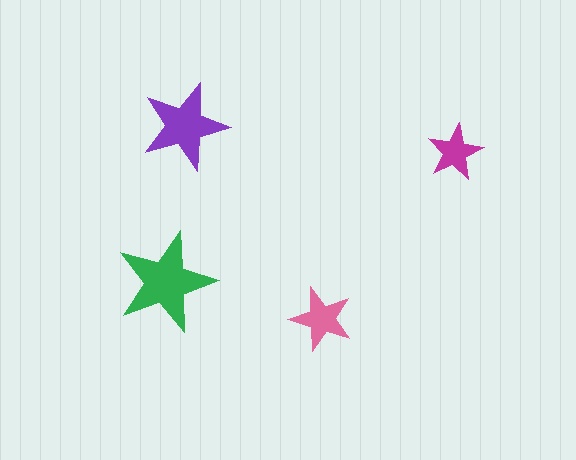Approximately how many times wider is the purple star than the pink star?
About 1.5 times wider.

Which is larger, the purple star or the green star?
The green one.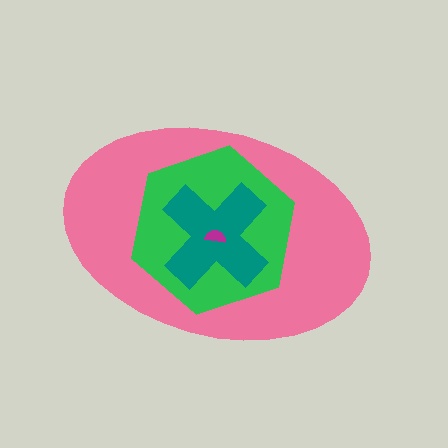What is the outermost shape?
The pink ellipse.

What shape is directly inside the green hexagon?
The teal cross.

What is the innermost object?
The magenta semicircle.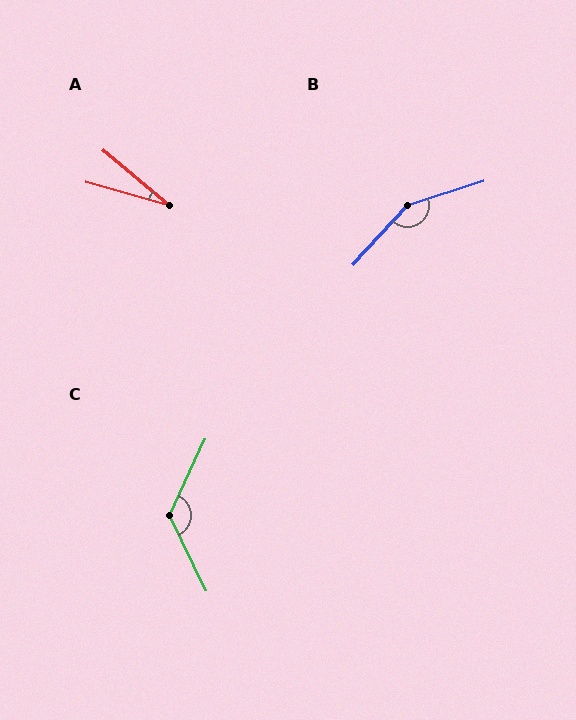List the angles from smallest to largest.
A (24°), C (130°), B (150°).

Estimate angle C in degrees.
Approximately 130 degrees.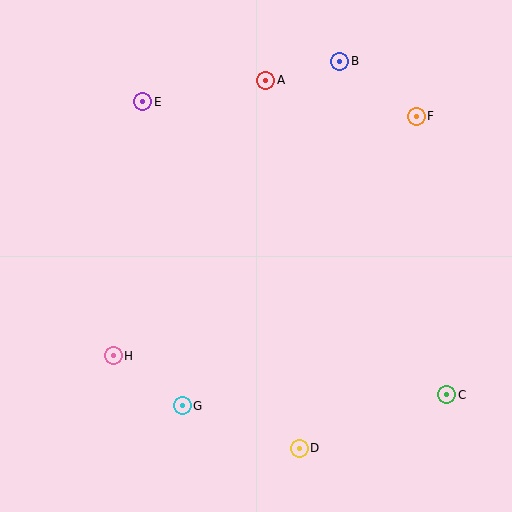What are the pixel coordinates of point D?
Point D is at (299, 448).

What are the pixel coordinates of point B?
Point B is at (340, 61).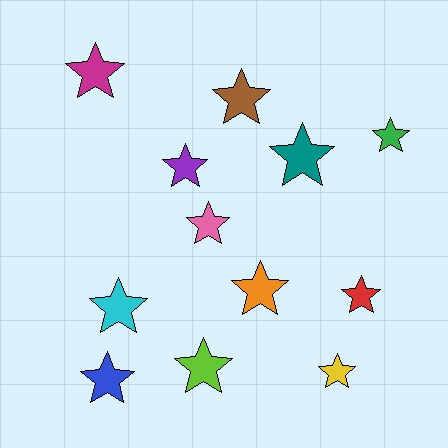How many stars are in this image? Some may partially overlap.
There are 12 stars.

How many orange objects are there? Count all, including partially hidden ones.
There is 1 orange object.